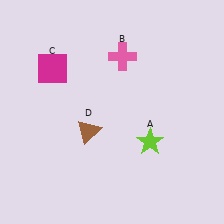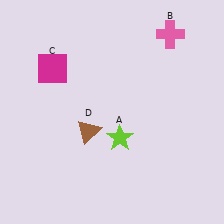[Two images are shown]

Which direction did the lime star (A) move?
The lime star (A) moved left.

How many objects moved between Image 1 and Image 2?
2 objects moved between the two images.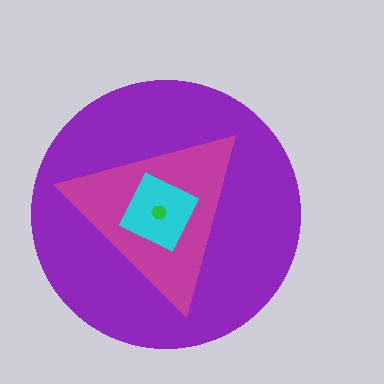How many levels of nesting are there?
4.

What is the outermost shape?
The purple circle.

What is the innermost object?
The green hexagon.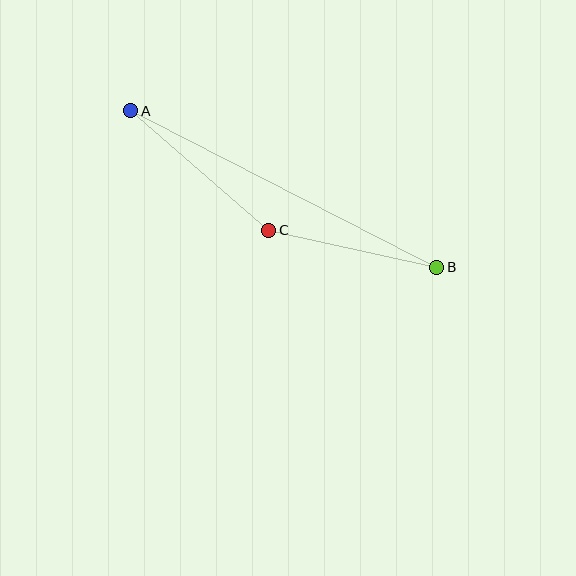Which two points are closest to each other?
Points B and C are closest to each other.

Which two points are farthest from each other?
Points A and B are farthest from each other.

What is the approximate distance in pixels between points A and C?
The distance between A and C is approximately 183 pixels.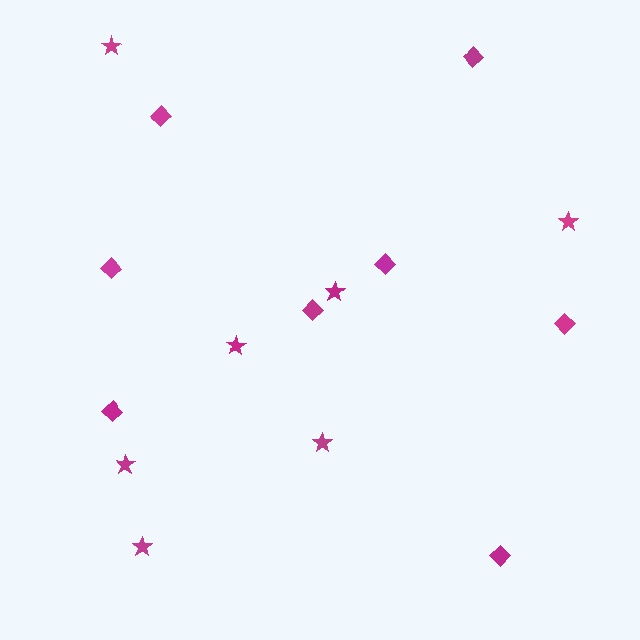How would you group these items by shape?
There are 2 groups: one group of diamonds (8) and one group of stars (7).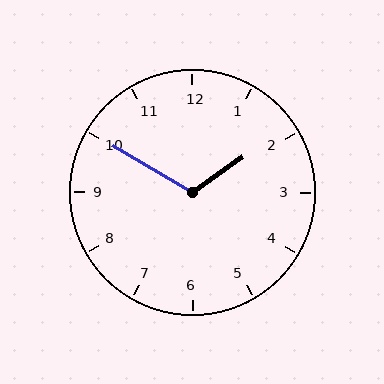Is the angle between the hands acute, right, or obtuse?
It is obtuse.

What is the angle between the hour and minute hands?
Approximately 115 degrees.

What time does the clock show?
1:50.